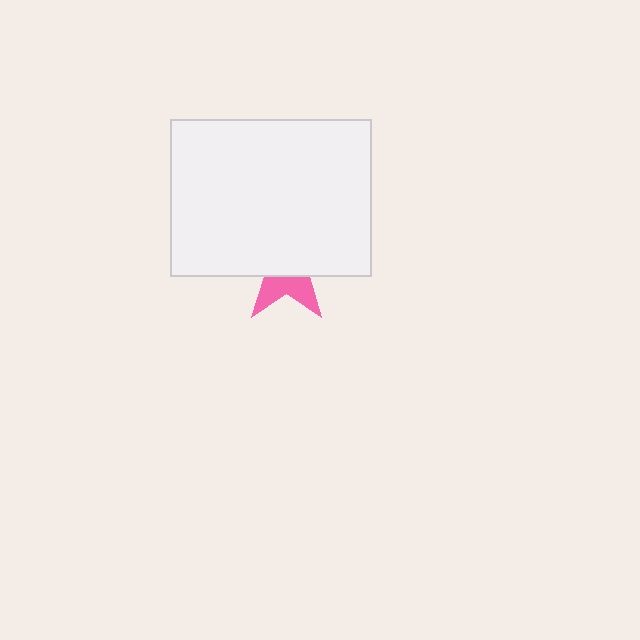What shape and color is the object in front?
The object in front is a white rectangle.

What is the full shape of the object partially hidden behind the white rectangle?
The partially hidden object is a pink star.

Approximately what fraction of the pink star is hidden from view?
Roughly 65% of the pink star is hidden behind the white rectangle.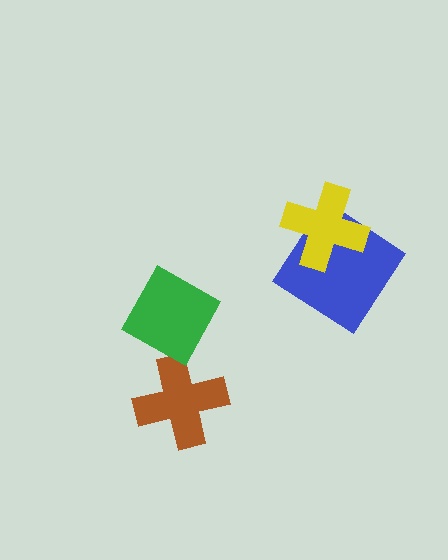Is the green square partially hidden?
No, no other shape covers it.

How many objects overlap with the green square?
0 objects overlap with the green square.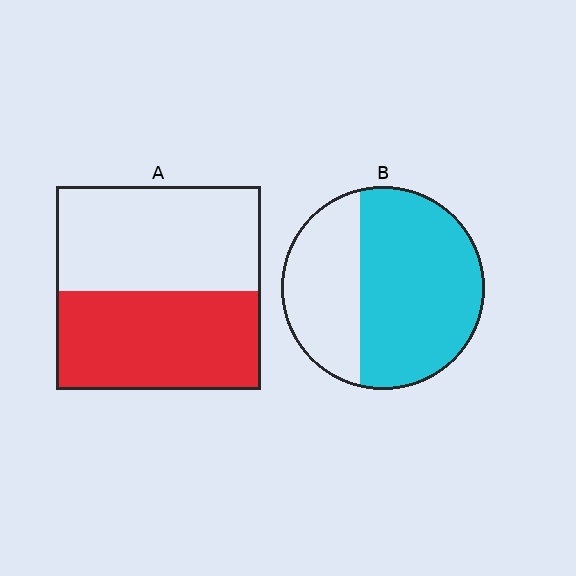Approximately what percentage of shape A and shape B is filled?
A is approximately 50% and B is approximately 65%.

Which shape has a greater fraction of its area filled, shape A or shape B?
Shape B.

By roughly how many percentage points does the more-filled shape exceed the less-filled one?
By roughly 15 percentage points (B over A).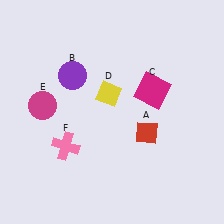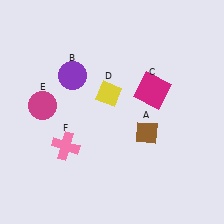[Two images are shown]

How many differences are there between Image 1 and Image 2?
There is 1 difference between the two images.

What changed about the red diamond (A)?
In Image 1, A is red. In Image 2, it changed to brown.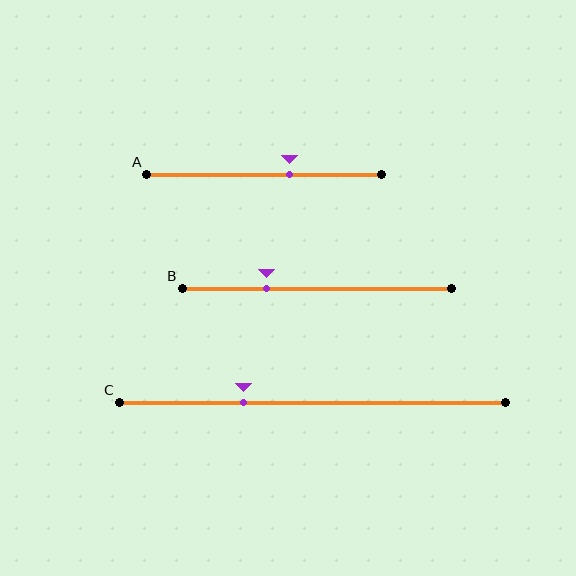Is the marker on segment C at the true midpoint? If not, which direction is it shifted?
No, the marker on segment C is shifted to the left by about 18% of the segment length.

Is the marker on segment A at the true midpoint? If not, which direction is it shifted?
No, the marker on segment A is shifted to the right by about 11% of the segment length.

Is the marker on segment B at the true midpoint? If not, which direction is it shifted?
No, the marker on segment B is shifted to the left by about 19% of the segment length.